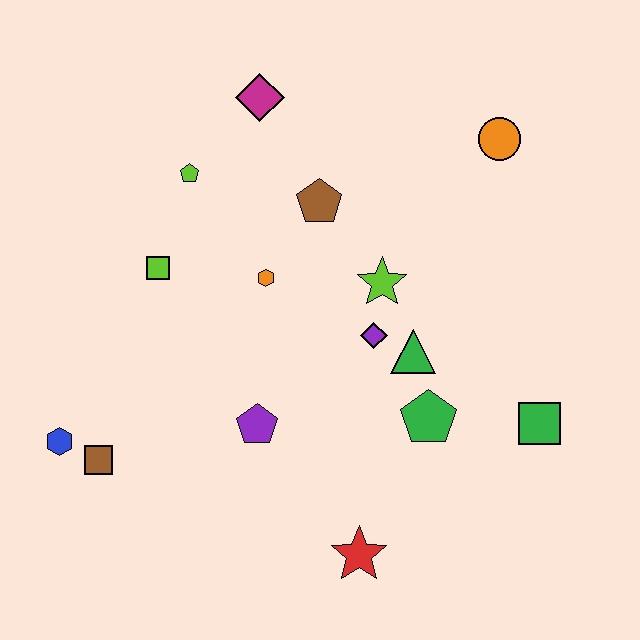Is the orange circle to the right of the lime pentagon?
Yes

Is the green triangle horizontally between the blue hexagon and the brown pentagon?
No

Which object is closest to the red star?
The green pentagon is closest to the red star.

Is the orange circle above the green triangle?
Yes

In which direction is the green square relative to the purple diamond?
The green square is to the right of the purple diamond.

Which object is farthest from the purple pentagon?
The orange circle is farthest from the purple pentagon.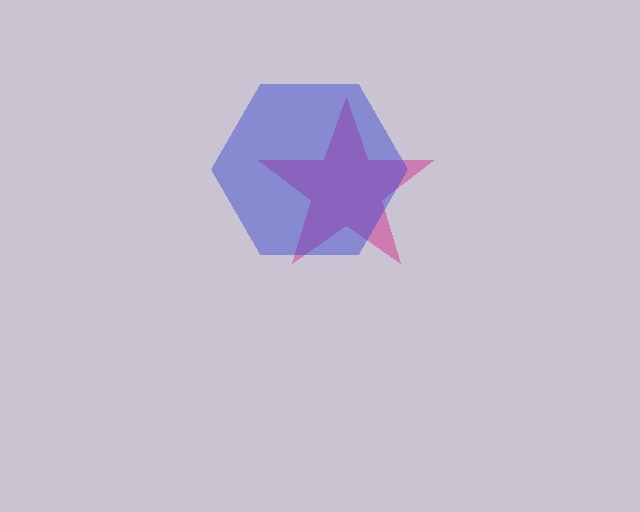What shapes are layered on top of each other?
The layered shapes are: a magenta star, a blue hexagon.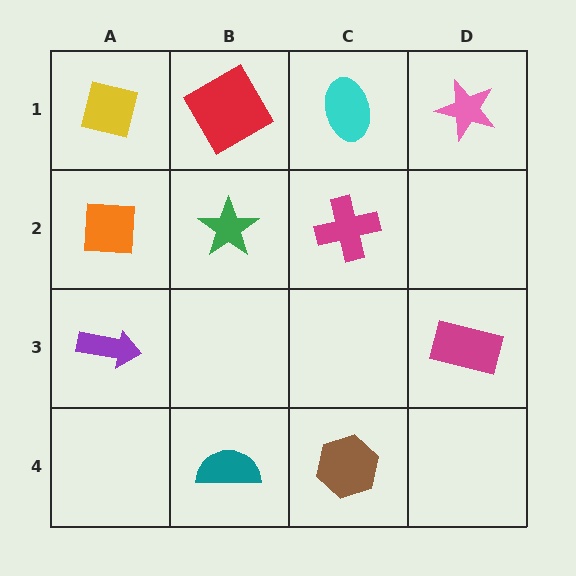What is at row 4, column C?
A brown hexagon.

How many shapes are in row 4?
2 shapes.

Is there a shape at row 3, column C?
No, that cell is empty.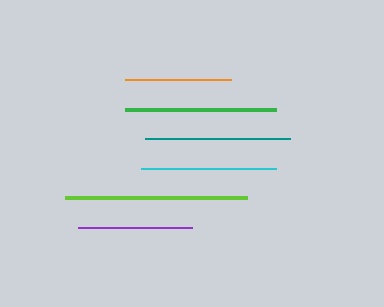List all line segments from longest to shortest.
From longest to shortest: lime, green, teal, cyan, purple, orange.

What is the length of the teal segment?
The teal segment is approximately 144 pixels long.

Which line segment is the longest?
The lime line is the longest at approximately 182 pixels.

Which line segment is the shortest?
The orange line is the shortest at approximately 106 pixels.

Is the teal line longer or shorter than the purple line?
The teal line is longer than the purple line.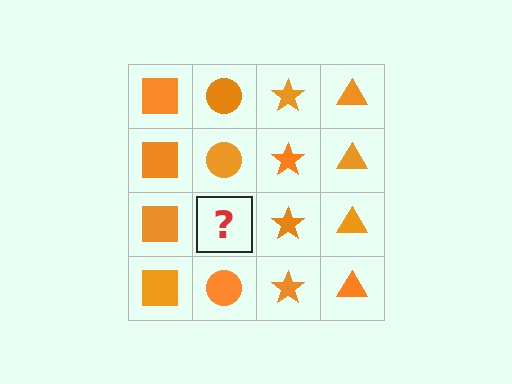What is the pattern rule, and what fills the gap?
The rule is that each column has a consistent shape. The gap should be filled with an orange circle.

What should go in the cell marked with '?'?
The missing cell should contain an orange circle.